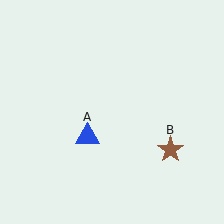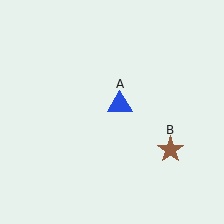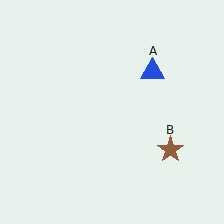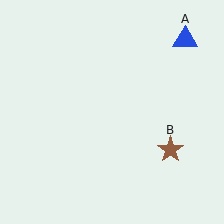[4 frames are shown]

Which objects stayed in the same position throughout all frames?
Brown star (object B) remained stationary.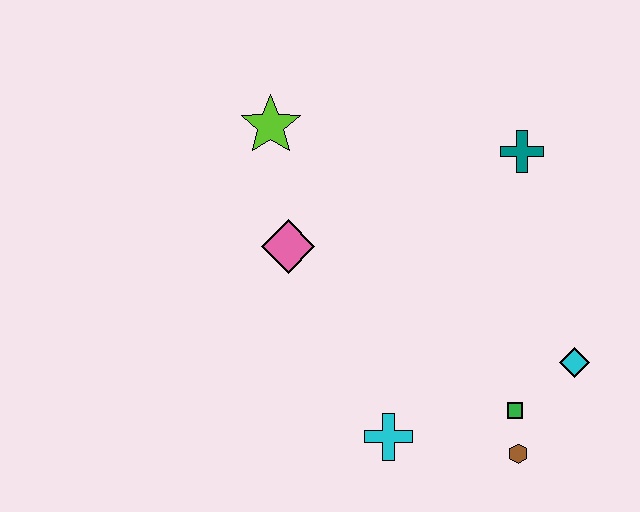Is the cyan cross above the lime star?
No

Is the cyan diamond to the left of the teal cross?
No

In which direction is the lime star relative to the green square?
The lime star is above the green square.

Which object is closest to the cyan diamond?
The green square is closest to the cyan diamond.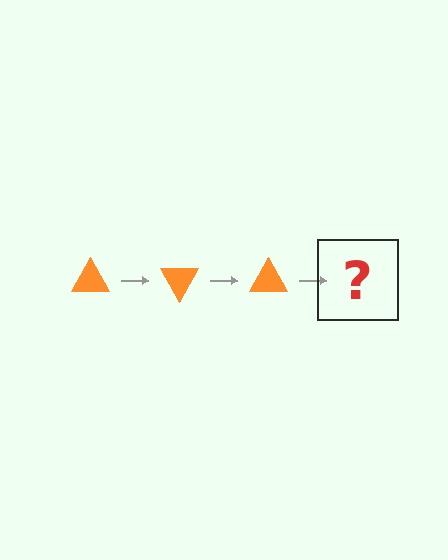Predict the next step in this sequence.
The next step is an orange triangle rotated 180 degrees.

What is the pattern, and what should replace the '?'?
The pattern is that the triangle rotates 60 degrees each step. The '?' should be an orange triangle rotated 180 degrees.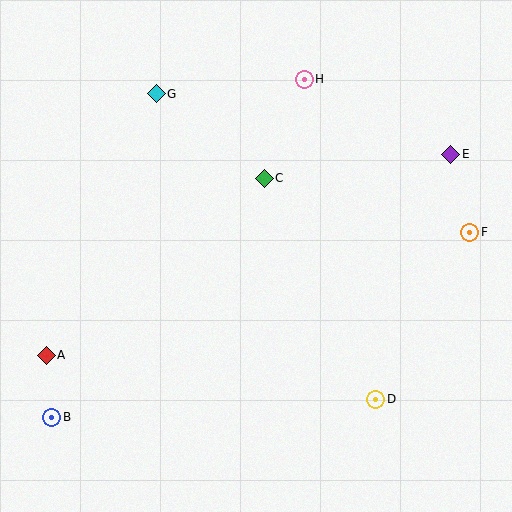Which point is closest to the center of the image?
Point C at (264, 178) is closest to the center.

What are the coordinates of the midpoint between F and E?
The midpoint between F and E is at (460, 193).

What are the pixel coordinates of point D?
Point D is at (376, 399).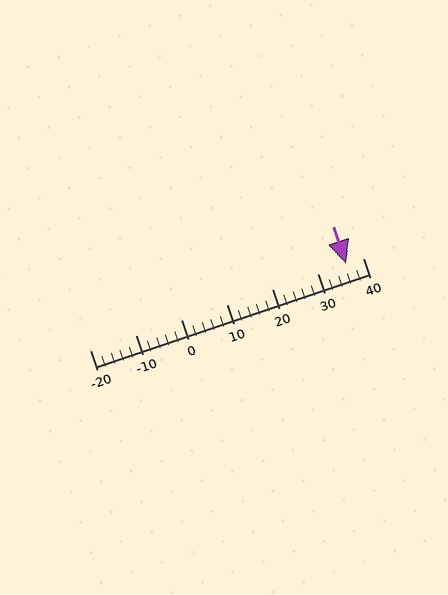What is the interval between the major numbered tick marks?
The major tick marks are spaced 10 units apart.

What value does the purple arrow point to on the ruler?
The purple arrow points to approximately 36.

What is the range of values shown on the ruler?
The ruler shows values from -20 to 40.